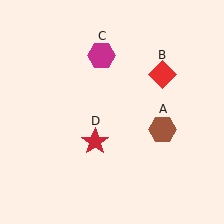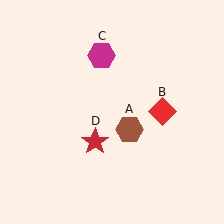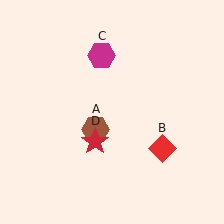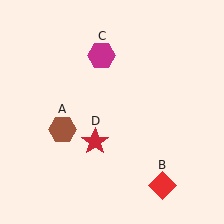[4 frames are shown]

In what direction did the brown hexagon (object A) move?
The brown hexagon (object A) moved left.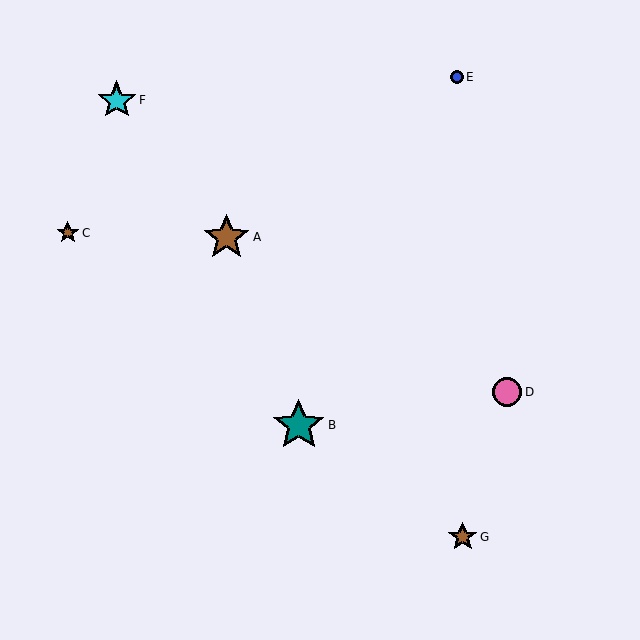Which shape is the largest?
The teal star (labeled B) is the largest.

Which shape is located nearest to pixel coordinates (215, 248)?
The brown star (labeled A) at (226, 237) is nearest to that location.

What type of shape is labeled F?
Shape F is a cyan star.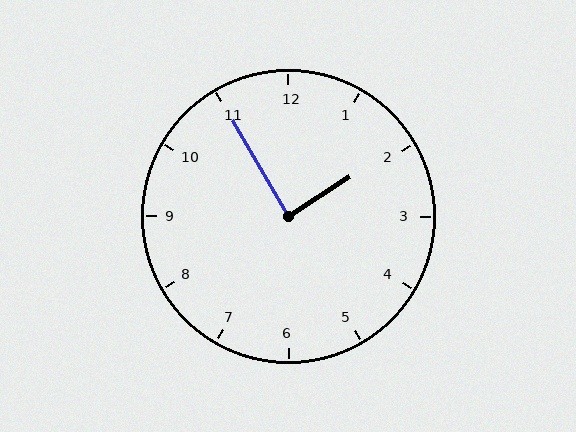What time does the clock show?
1:55.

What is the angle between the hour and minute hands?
Approximately 88 degrees.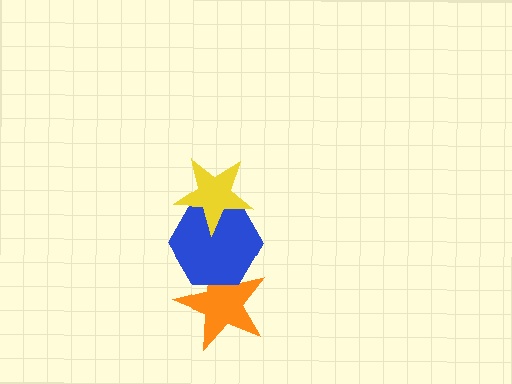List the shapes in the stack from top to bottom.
From top to bottom: the yellow star, the blue hexagon, the orange star.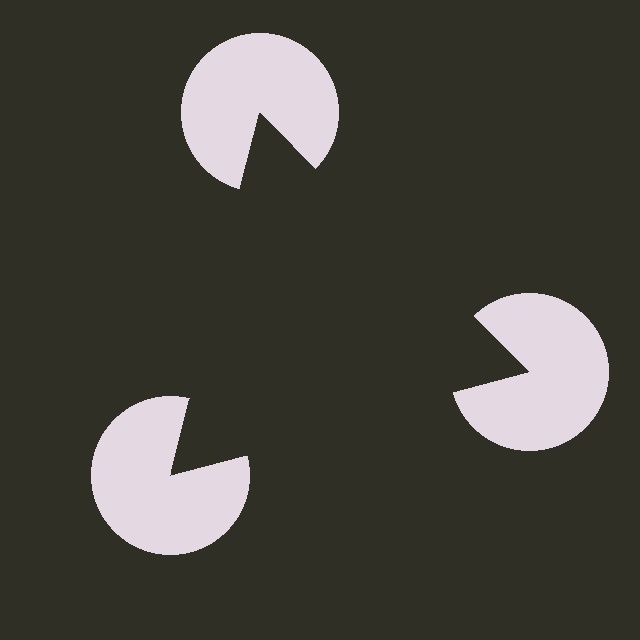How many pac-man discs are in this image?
There are 3 — one at each vertex of the illusory triangle.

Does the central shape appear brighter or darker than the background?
It typically appears slightly darker than the background, even though no actual brightness change is drawn.